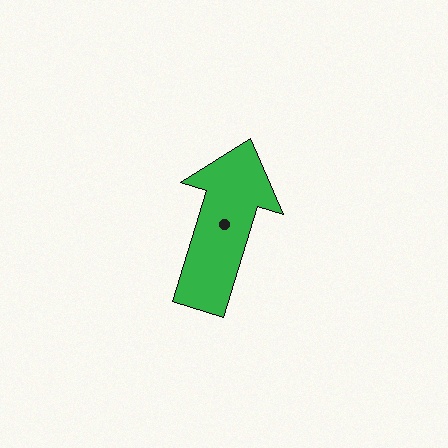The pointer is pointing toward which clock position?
Roughly 1 o'clock.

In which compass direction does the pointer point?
North.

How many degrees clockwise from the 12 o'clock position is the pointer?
Approximately 17 degrees.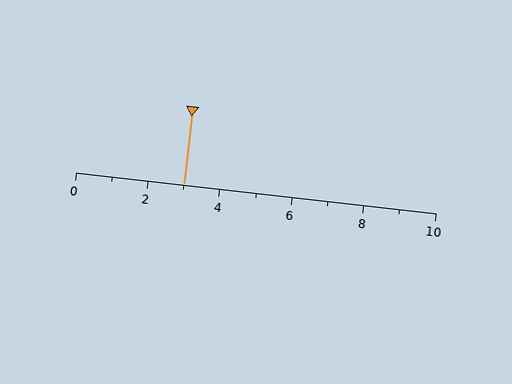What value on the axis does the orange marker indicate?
The marker indicates approximately 3.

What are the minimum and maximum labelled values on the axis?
The axis runs from 0 to 10.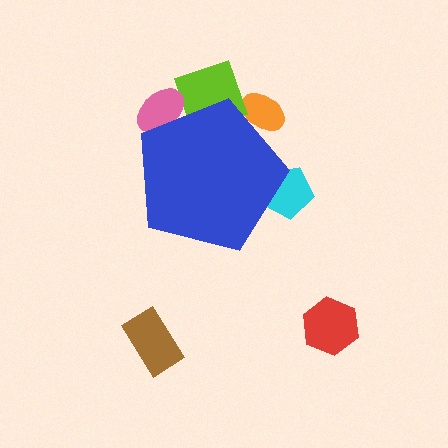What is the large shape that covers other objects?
A blue pentagon.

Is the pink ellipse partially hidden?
Yes, the pink ellipse is partially hidden behind the blue pentagon.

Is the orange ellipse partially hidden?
Yes, the orange ellipse is partially hidden behind the blue pentagon.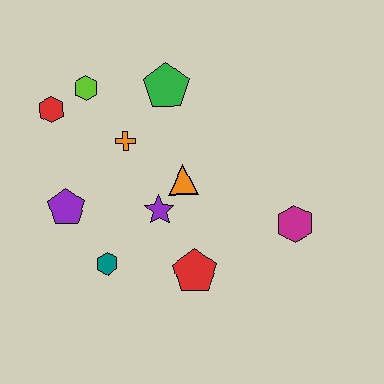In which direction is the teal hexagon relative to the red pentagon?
The teal hexagon is to the left of the red pentagon.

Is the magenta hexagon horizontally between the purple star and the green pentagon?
No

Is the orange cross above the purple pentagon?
Yes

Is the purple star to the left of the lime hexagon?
No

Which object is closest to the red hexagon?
The lime hexagon is closest to the red hexagon.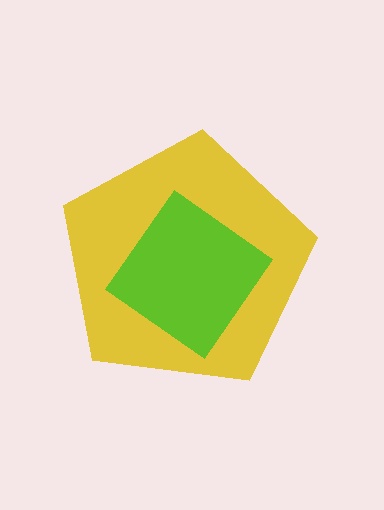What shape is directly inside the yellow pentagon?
The lime diamond.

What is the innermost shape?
The lime diamond.